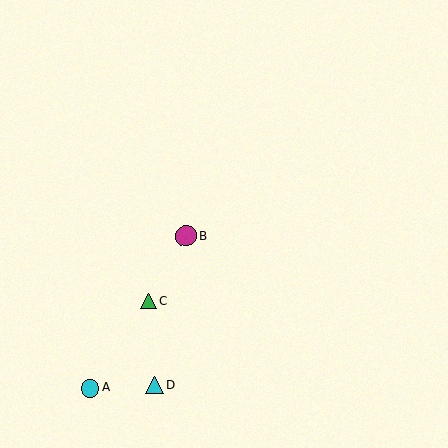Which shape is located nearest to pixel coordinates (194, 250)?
The magenta circle (labeled B) at (186, 236) is nearest to that location.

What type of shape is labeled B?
Shape B is a magenta circle.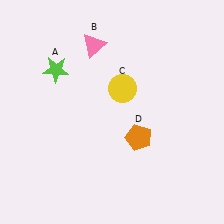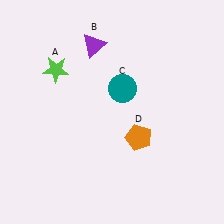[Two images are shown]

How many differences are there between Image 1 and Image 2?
There are 2 differences between the two images.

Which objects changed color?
B changed from pink to purple. C changed from yellow to teal.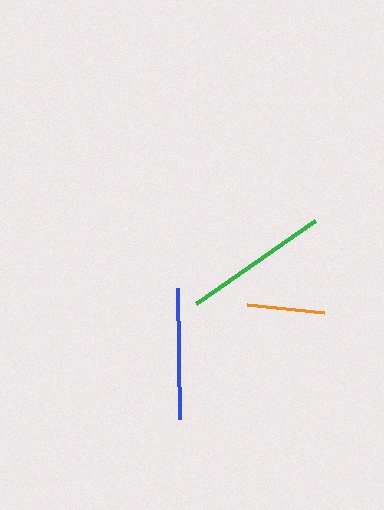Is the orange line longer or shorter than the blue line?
The blue line is longer than the orange line.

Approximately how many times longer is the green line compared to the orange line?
The green line is approximately 1.9 times the length of the orange line.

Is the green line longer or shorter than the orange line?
The green line is longer than the orange line.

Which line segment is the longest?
The green line is the longest at approximately 144 pixels.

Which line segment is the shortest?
The orange line is the shortest at approximately 77 pixels.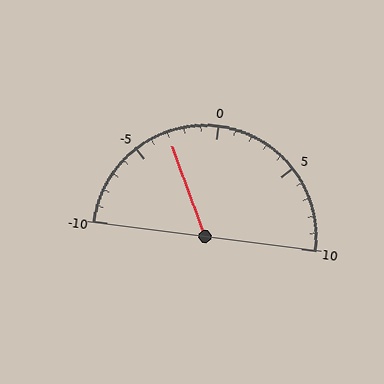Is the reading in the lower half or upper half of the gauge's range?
The reading is in the lower half of the range (-10 to 10).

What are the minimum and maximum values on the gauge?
The gauge ranges from -10 to 10.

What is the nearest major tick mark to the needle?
The nearest major tick mark is -5.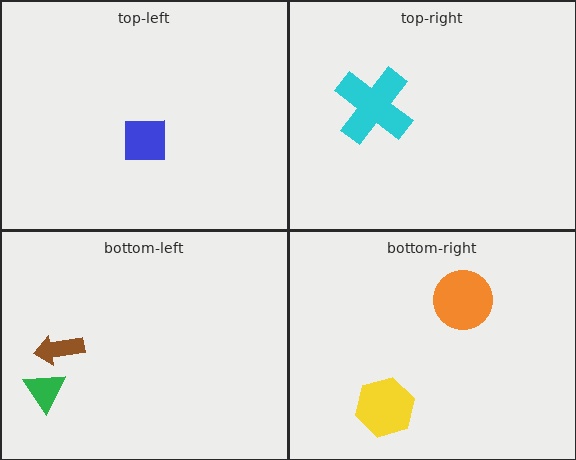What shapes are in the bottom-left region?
The brown arrow, the green triangle.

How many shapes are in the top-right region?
1.